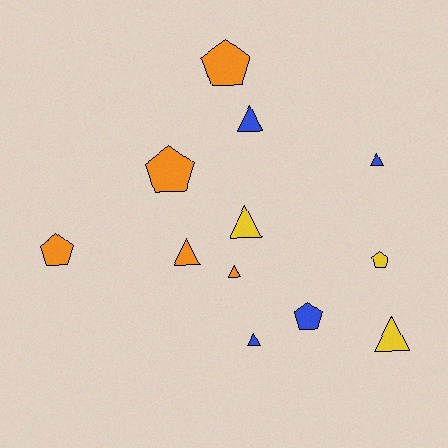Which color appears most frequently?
Orange, with 5 objects.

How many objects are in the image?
There are 12 objects.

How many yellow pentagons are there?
There is 1 yellow pentagon.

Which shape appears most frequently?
Triangle, with 7 objects.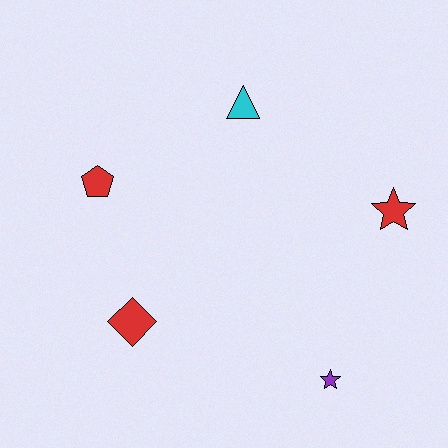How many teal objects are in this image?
There are no teal objects.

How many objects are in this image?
There are 5 objects.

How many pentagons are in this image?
There is 1 pentagon.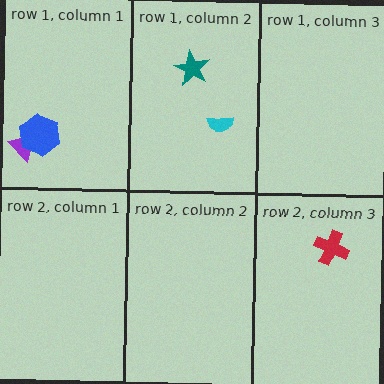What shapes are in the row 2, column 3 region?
The red cross.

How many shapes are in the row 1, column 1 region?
2.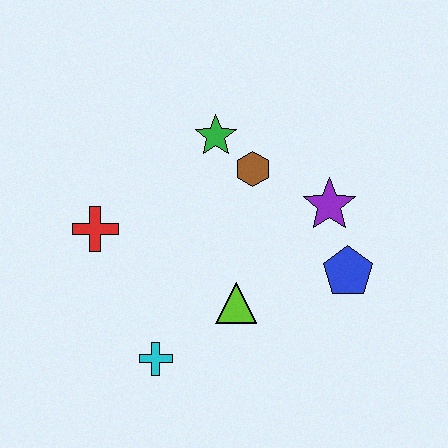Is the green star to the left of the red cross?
No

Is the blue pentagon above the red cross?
No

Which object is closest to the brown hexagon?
The green star is closest to the brown hexagon.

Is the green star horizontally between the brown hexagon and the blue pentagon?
No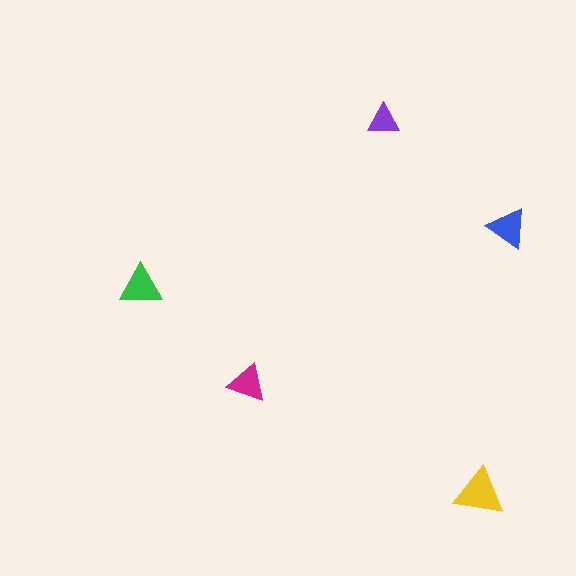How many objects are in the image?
There are 5 objects in the image.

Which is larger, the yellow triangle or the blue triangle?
The yellow one.